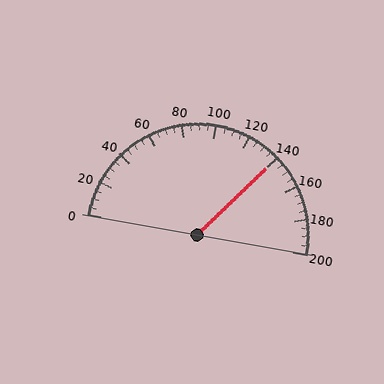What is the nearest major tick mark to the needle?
The nearest major tick mark is 140.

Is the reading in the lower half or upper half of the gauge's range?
The reading is in the upper half of the range (0 to 200).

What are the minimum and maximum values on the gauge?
The gauge ranges from 0 to 200.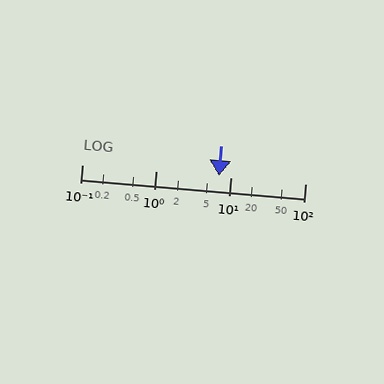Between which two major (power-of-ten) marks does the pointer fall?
The pointer is between 1 and 10.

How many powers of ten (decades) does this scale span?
The scale spans 3 decades, from 0.1 to 100.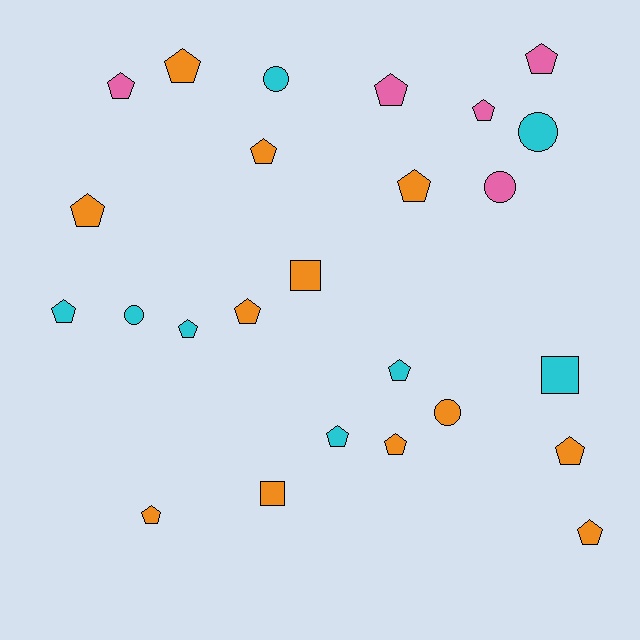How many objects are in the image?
There are 25 objects.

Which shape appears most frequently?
Pentagon, with 17 objects.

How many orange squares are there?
There are 2 orange squares.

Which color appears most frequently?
Orange, with 12 objects.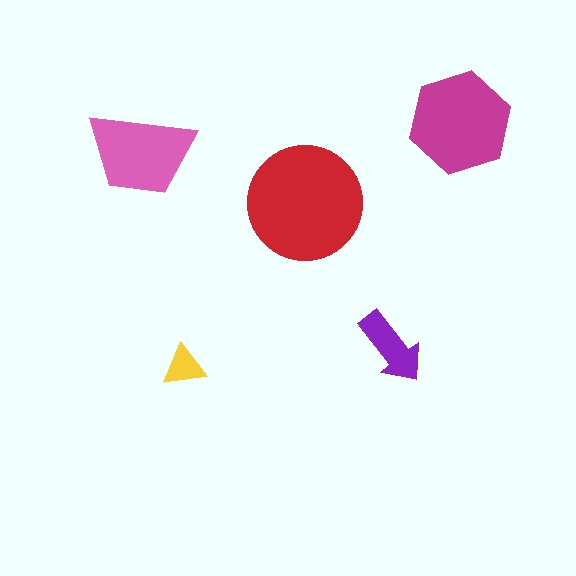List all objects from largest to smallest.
The red circle, the magenta hexagon, the pink trapezoid, the purple arrow, the yellow triangle.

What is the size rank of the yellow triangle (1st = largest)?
5th.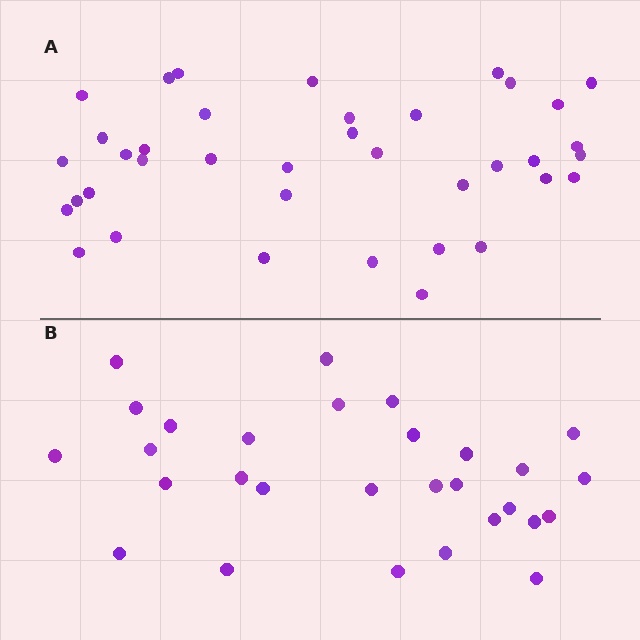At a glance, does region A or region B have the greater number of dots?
Region A (the top region) has more dots.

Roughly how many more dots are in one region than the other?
Region A has roughly 8 or so more dots than region B.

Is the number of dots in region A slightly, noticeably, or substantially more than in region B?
Region A has noticeably more, but not dramatically so. The ratio is roughly 1.3 to 1.